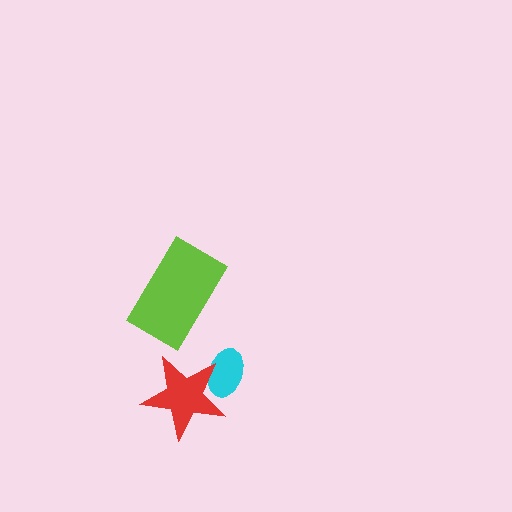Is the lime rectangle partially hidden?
No, no other shape covers it.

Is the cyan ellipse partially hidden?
Yes, it is partially covered by another shape.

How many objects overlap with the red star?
1 object overlaps with the red star.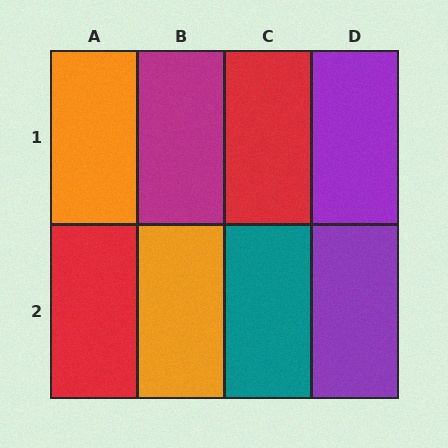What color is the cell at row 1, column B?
Magenta.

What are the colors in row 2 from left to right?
Red, orange, teal, purple.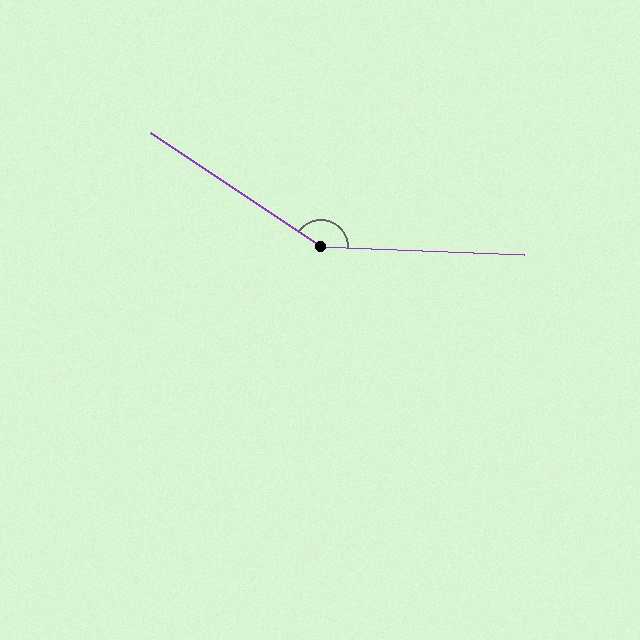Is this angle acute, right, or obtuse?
It is obtuse.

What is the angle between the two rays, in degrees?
Approximately 148 degrees.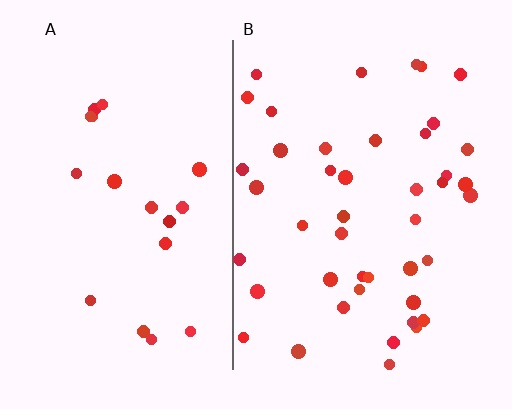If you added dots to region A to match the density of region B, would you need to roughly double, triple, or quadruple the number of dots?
Approximately double.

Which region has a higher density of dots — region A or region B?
B (the right).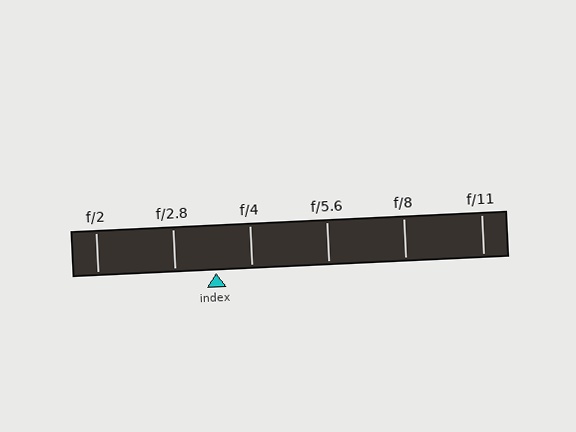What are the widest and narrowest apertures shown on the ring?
The widest aperture shown is f/2 and the narrowest is f/11.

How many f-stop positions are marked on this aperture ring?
There are 6 f-stop positions marked.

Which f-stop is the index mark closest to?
The index mark is closest to f/4.